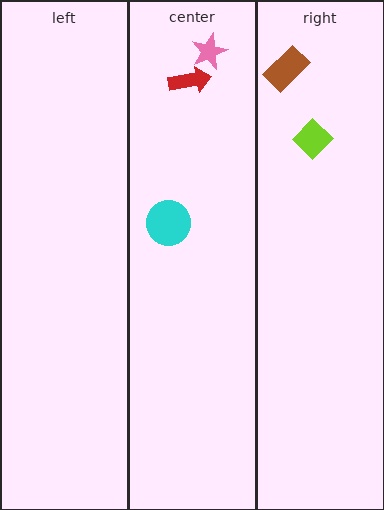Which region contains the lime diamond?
The right region.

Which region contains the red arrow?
The center region.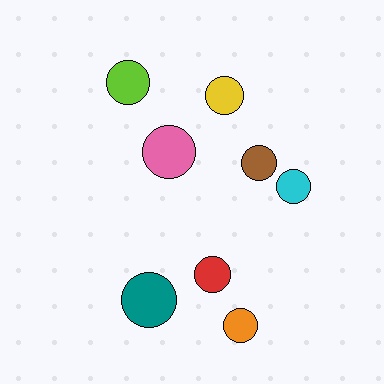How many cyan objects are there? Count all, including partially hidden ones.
There is 1 cyan object.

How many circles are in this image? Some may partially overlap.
There are 8 circles.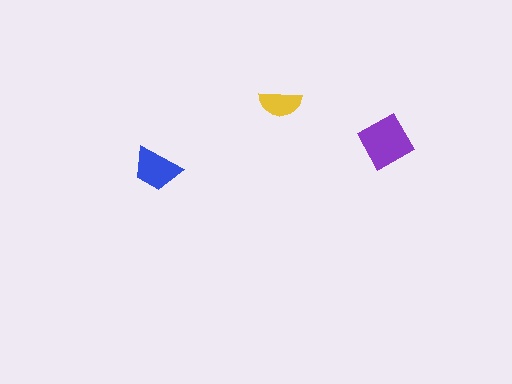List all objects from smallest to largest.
The yellow semicircle, the blue trapezoid, the purple diamond.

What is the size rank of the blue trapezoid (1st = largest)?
2nd.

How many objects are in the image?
There are 3 objects in the image.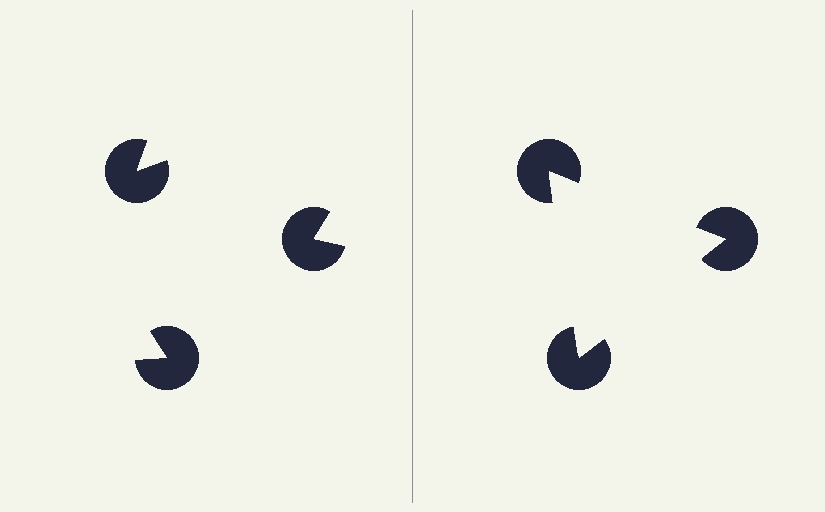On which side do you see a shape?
An illusory triangle appears on the right side. On the left side the wedge cuts are rotated, so no coherent shape forms.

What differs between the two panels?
The pac-man discs are positioned identically on both sides; only the wedge orientations differ. On the right they align to a triangle; on the left they are misaligned.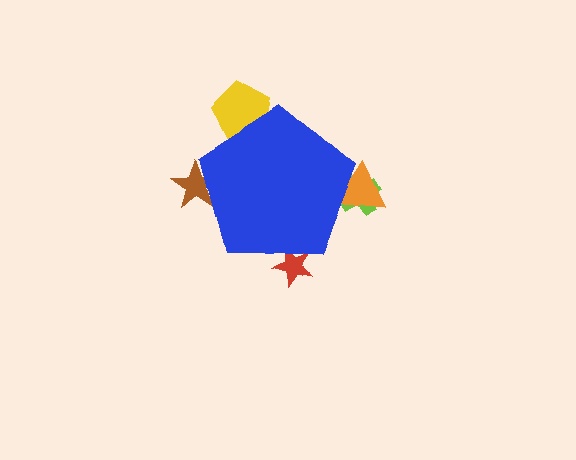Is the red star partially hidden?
Yes, the red star is partially hidden behind the blue pentagon.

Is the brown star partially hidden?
Yes, the brown star is partially hidden behind the blue pentagon.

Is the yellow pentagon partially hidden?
Yes, the yellow pentagon is partially hidden behind the blue pentagon.